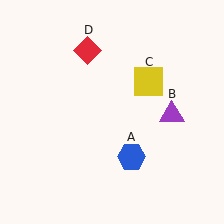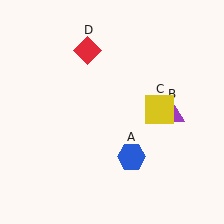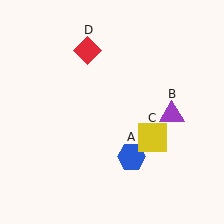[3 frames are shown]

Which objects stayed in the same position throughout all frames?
Blue hexagon (object A) and purple triangle (object B) and red diamond (object D) remained stationary.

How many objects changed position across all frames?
1 object changed position: yellow square (object C).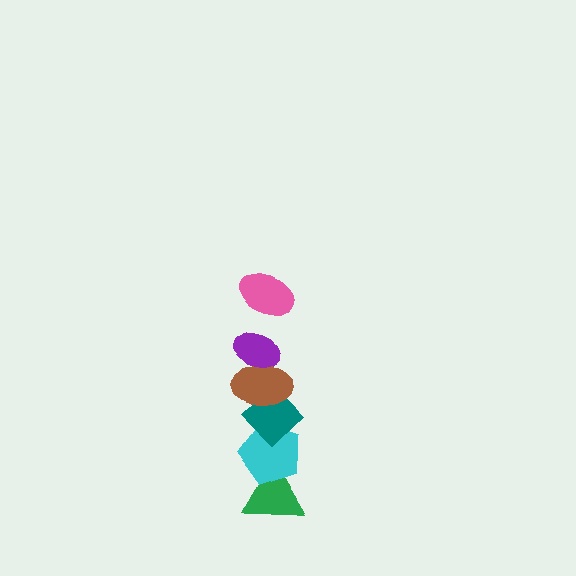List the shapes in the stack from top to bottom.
From top to bottom: the pink ellipse, the purple ellipse, the brown ellipse, the teal diamond, the cyan pentagon, the green triangle.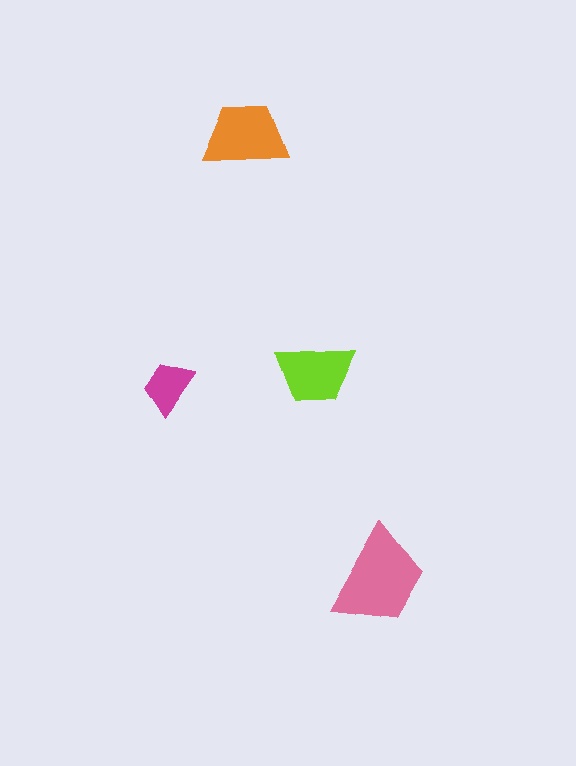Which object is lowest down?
The pink trapezoid is bottommost.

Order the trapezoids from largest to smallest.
the pink one, the orange one, the lime one, the magenta one.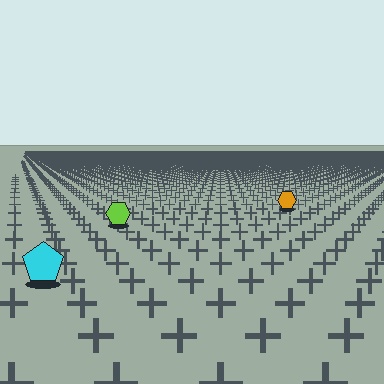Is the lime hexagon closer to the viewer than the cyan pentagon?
No. The cyan pentagon is closer — you can tell from the texture gradient: the ground texture is coarser near it.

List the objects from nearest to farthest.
From nearest to farthest: the cyan pentagon, the lime hexagon, the orange hexagon.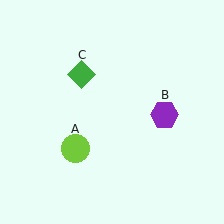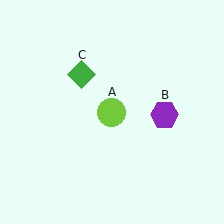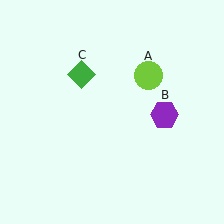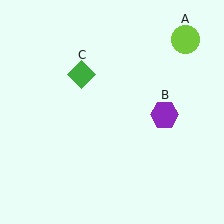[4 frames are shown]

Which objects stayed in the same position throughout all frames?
Purple hexagon (object B) and green diamond (object C) remained stationary.